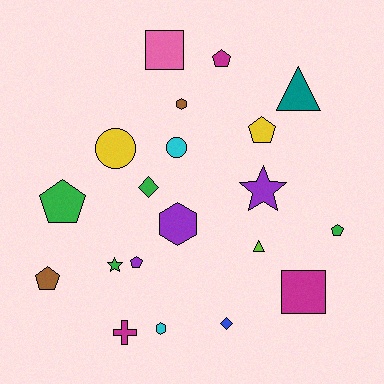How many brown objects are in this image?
There are 2 brown objects.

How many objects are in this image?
There are 20 objects.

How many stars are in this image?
There are 2 stars.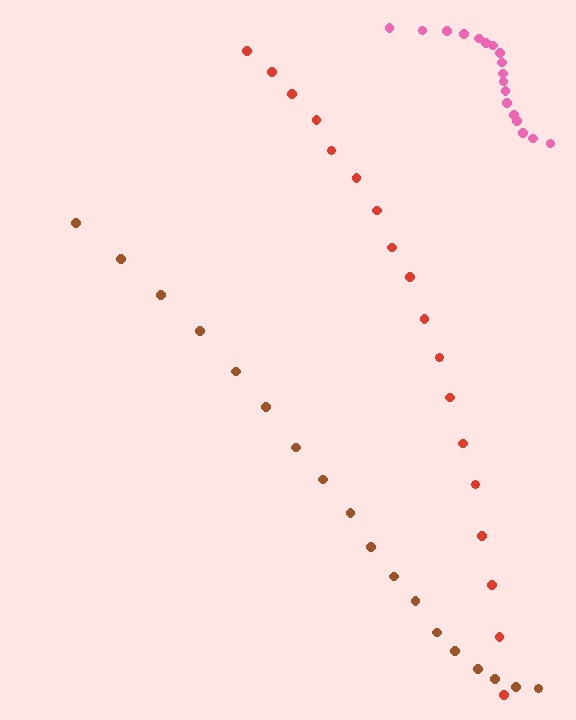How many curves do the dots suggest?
There are 3 distinct paths.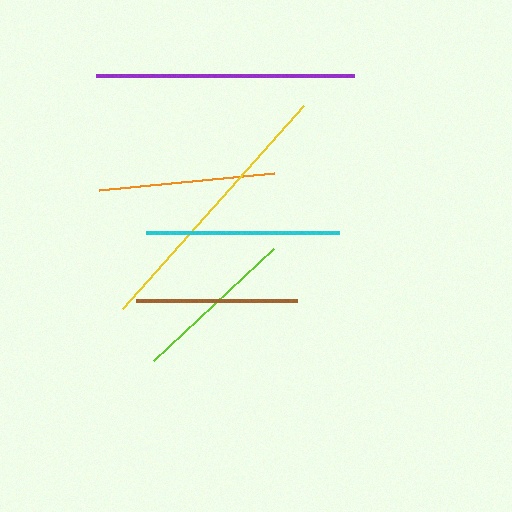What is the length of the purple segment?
The purple segment is approximately 259 pixels long.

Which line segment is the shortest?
The brown line is the shortest at approximately 160 pixels.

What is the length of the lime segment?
The lime segment is approximately 164 pixels long.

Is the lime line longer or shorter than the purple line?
The purple line is longer than the lime line.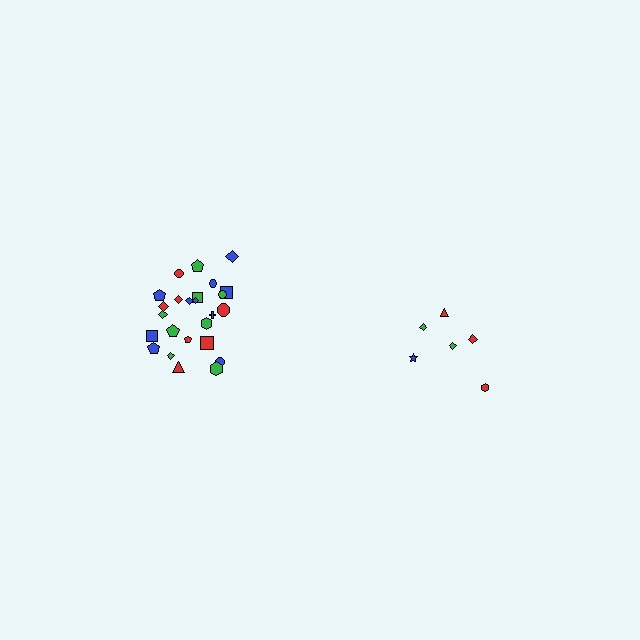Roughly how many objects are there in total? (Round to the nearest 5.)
Roughly 30 objects in total.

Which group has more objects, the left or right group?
The left group.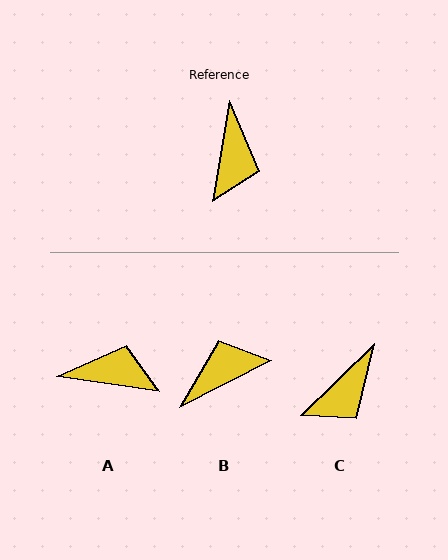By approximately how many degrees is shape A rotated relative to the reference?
Approximately 92 degrees counter-clockwise.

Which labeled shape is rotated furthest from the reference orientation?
B, about 127 degrees away.